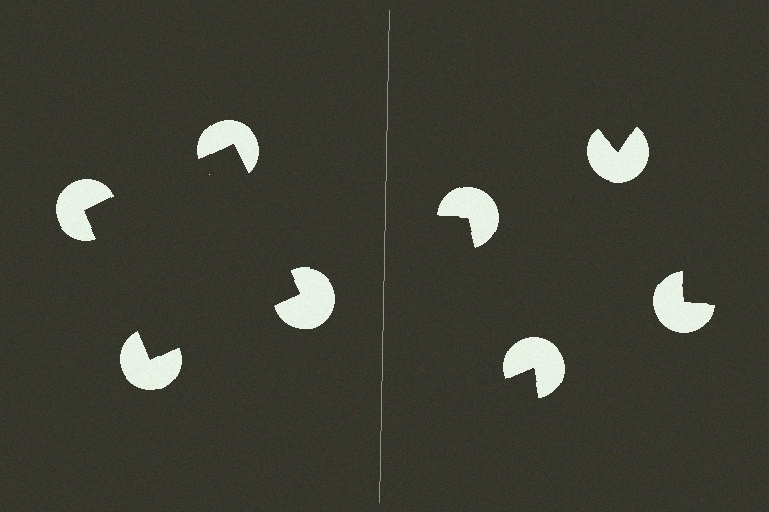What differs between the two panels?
The pac-man discs are positioned identically on both sides; only the wedge orientations differ. On the left they align to a square; on the right they are misaligned.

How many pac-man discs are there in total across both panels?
8 — 4 on each side.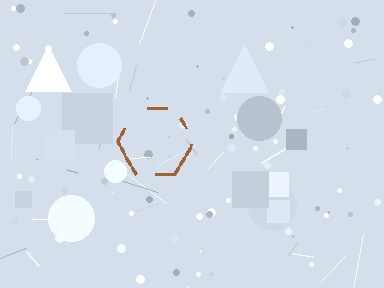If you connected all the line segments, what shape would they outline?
They would outline a hexagon.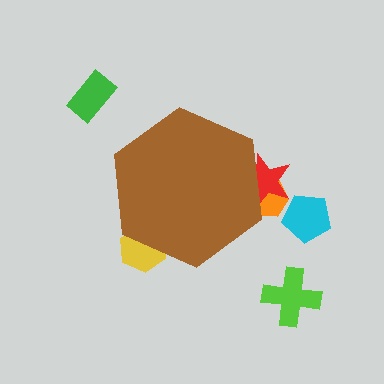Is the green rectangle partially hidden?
No, the green rectangle is fully visible.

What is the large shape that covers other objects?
A brown hexagon.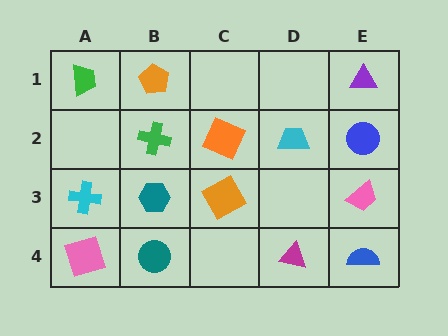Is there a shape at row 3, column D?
No, that cell is empty.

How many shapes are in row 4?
4 shapes.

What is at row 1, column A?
A green trapezoid.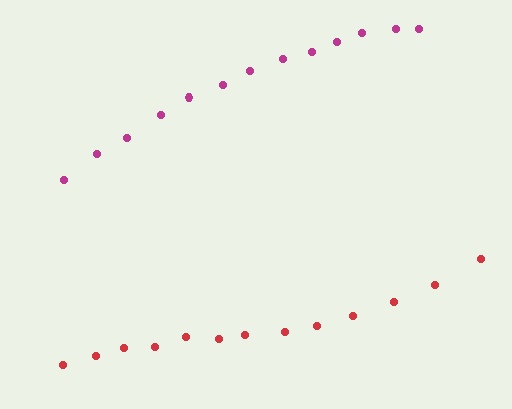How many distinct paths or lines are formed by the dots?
There are 2 distinct paths.